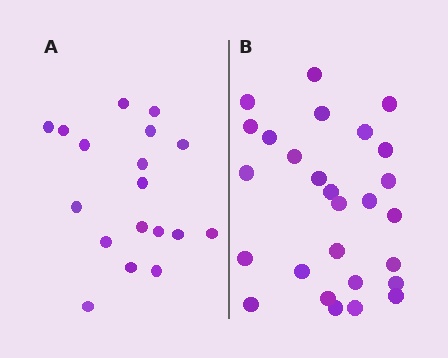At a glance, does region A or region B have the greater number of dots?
Region B (the right region) has more dots.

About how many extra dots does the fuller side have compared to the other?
Region B has roughly 8 or so more dots than region A.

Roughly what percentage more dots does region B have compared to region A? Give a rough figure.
About 50% more.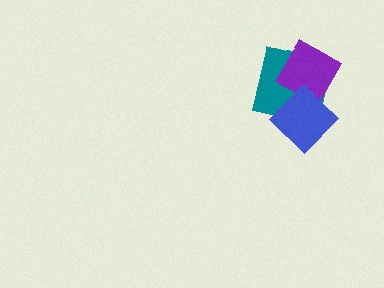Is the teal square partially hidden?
Yes, it is partially covered by another shape.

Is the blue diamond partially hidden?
No, no other shape covers it.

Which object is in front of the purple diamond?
The blue diamond is in front of the purple diamond.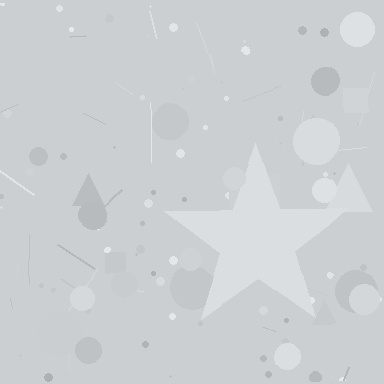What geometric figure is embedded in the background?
A star is embedded in the background.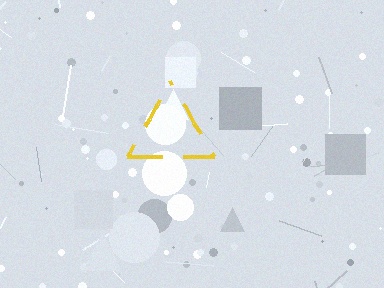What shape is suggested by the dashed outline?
The dashed outline suggests a triangle.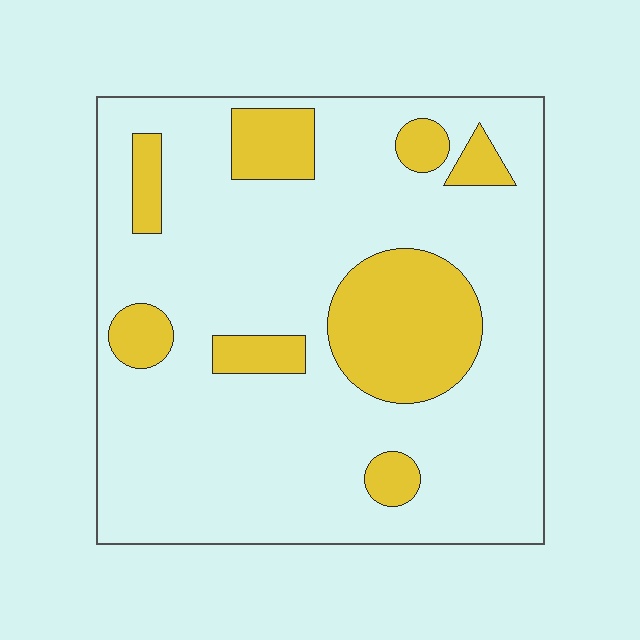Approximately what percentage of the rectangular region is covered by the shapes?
Approximately 20%.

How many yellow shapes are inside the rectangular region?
8.